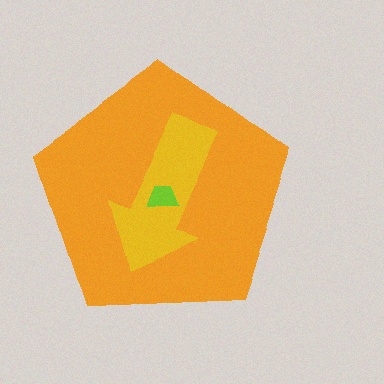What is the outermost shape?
The orange pentagon.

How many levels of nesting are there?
3.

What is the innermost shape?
The lime trapezoid.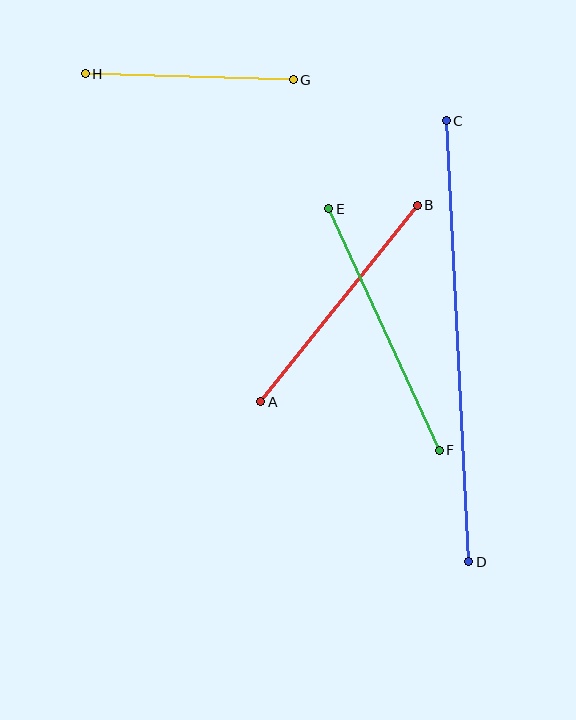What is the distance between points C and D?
The distance is approximately 442 pixels.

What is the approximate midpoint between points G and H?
The midpoint is at approximately (189, 77) pixels.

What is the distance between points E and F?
The distance is approximately 266 pixels.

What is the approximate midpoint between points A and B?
The midpoint is at approximately (339, 304) pixels.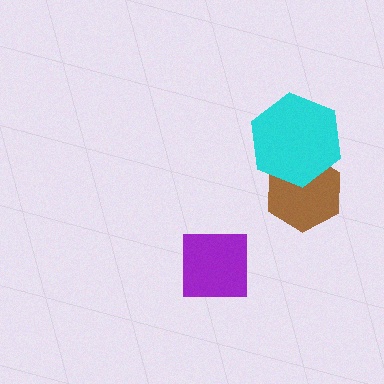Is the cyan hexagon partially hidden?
No, no other shape covers it.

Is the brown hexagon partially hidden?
Yes, it is partially covered by another shape.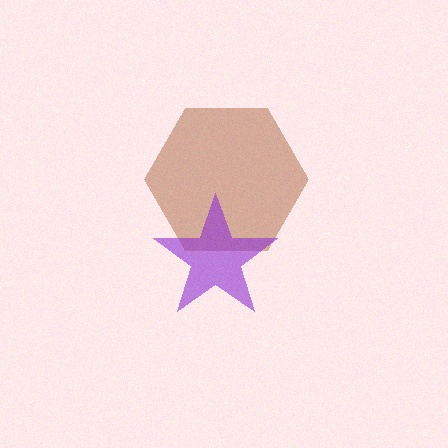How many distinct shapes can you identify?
There are 2 distinct shapes: a brown hexagon, a purple star.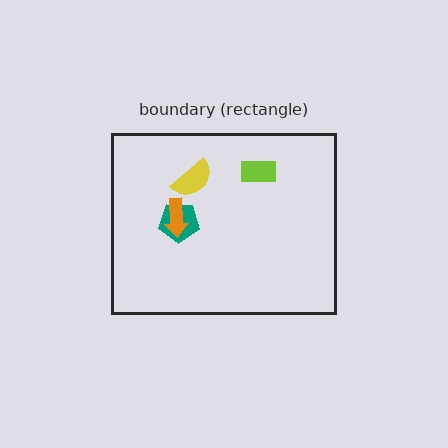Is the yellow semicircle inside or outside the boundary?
Inside.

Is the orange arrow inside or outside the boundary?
Inside.